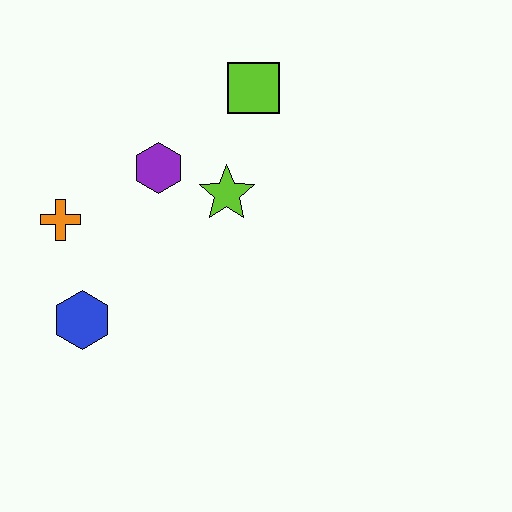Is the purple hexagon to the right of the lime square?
No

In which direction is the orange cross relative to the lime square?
The orange cross is to the left of the lime square.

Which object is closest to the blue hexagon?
The orange cross is closest to the blue hexagon.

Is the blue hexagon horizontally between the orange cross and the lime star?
Yes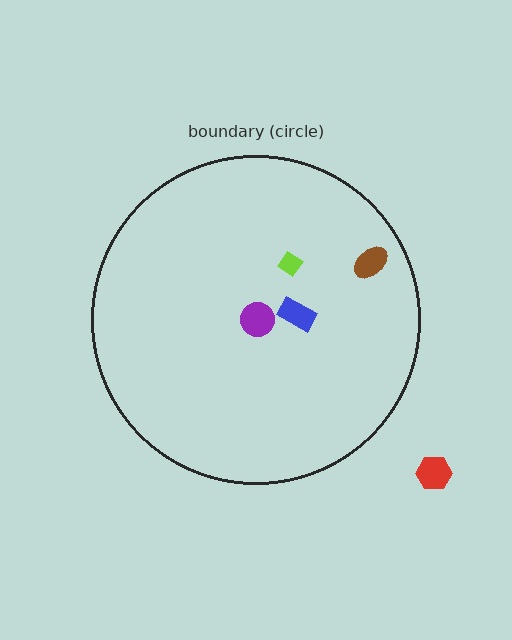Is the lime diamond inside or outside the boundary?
Inside.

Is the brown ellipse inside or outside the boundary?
Inside.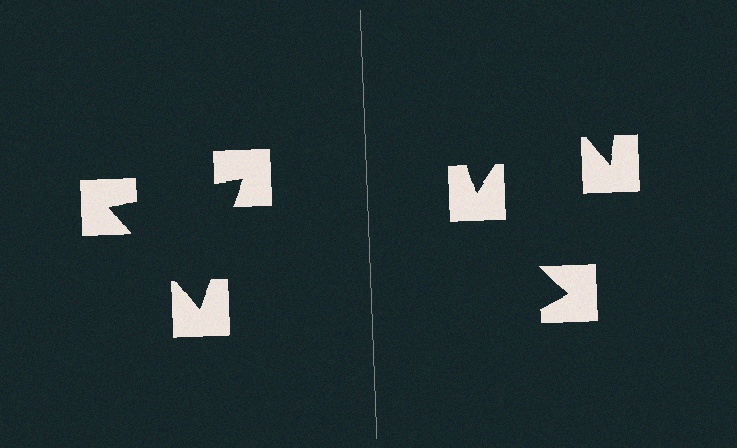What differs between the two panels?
The notched squares are positioned identically on both sides; only the wedge orientations differ. On the left they align to a triangle; on the right they are misaligned.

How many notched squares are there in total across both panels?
6 — 3 on each side.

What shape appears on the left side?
An illusory triangle.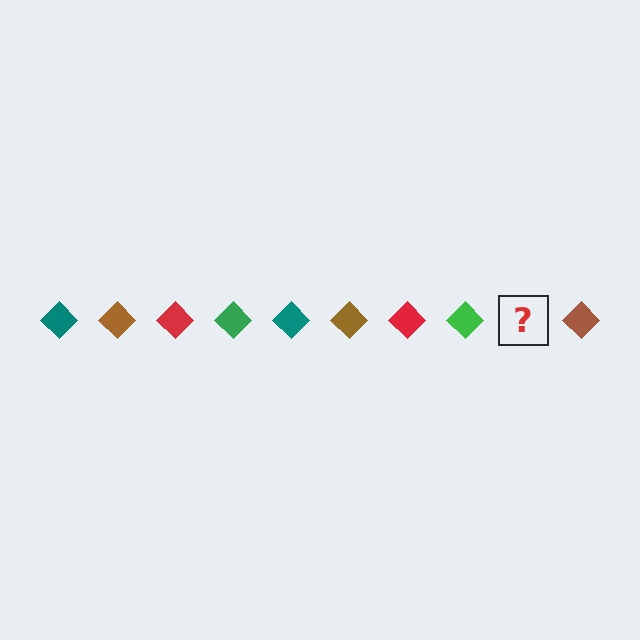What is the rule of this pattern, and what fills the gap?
The rule is that the pattern cycles through teal, brown, red, green diamonds. The gap should be filled with a teal diamond.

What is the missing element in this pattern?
The missing element is a teal diamond.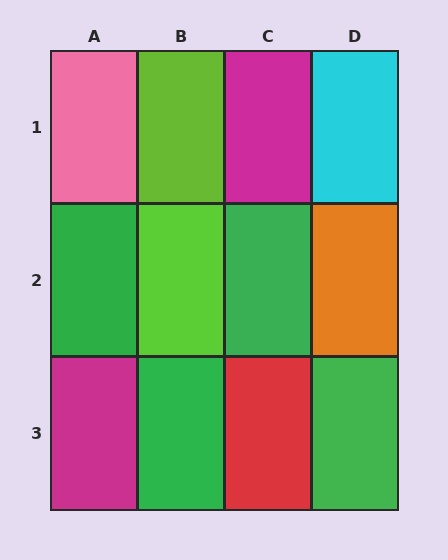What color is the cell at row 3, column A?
Magenta.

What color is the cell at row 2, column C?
Green.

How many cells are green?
4 cells are green.